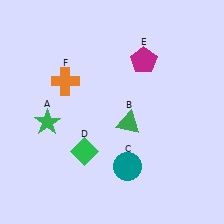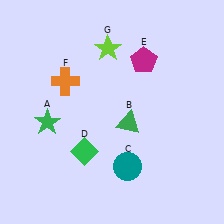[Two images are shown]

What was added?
A lime star (G) was added in Image 2.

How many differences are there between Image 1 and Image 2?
There is 1 difference between the two images.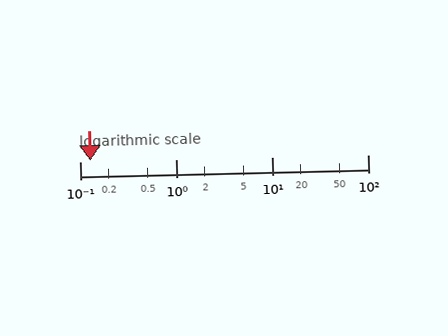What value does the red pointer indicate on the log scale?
The pointer indicates approximately 0.13.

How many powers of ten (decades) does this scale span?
The scale spans 3 decades, from 0.1 to 100.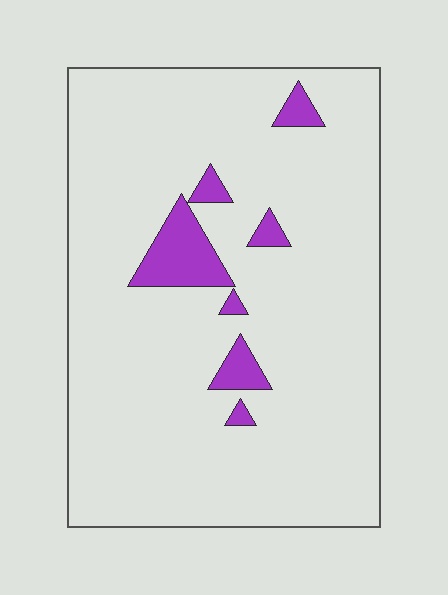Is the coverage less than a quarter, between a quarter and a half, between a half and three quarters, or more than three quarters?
Less than a quarter.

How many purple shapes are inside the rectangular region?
7.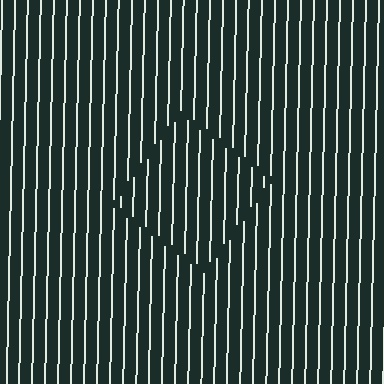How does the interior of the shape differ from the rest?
The interior of the shape contains the same grating, shifted by half a period — the contour is defined by the phase discontinuity where line-ends from the inner and outer gratings abut.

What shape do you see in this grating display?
An illusory square. The interior of the shape contains the same grating, shifted by half a period — the contour is defined by the phase discontinuity where line-ends from the inner and outer gratings abut.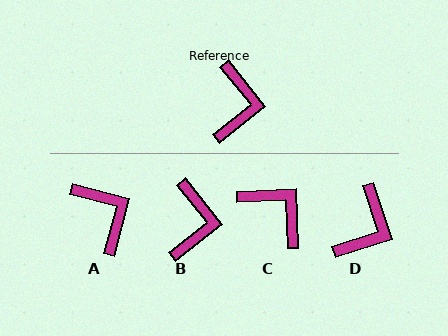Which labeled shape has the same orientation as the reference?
B.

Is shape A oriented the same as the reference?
No, it is off by about 37 degrees.